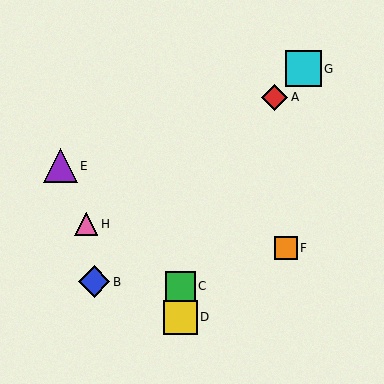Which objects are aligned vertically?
Objects C, D are aligned vertically.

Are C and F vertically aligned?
No, C is at x≈180 and F is at x≈286.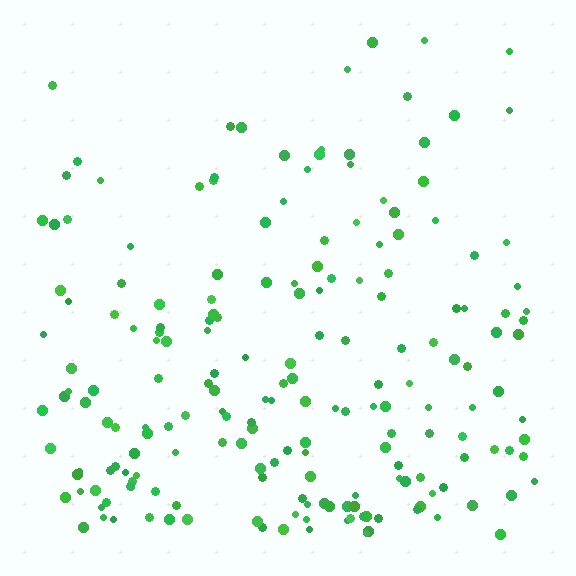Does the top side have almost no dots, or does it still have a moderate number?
Still a moderate number, just noticeably fewer than the bottom.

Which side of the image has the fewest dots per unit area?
The top.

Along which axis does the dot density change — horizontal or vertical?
Vertical.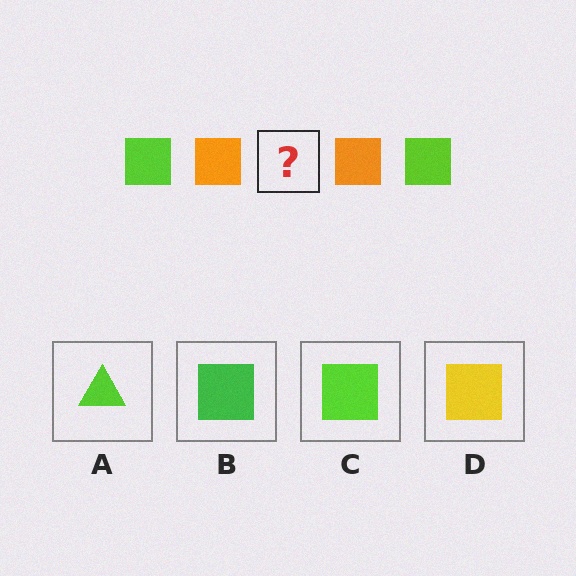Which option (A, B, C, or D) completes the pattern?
C.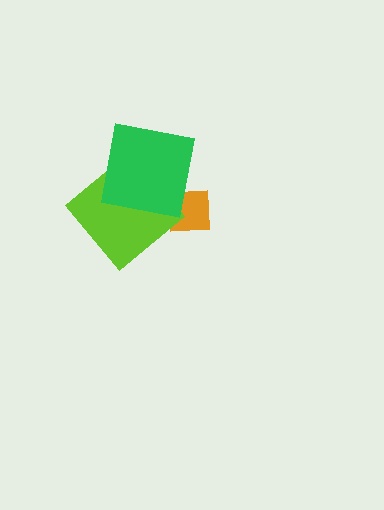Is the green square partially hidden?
No, no other shape covers it.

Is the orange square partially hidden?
Yes, it is partially covered by another shape.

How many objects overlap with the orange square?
1 object overlaps with the orange square.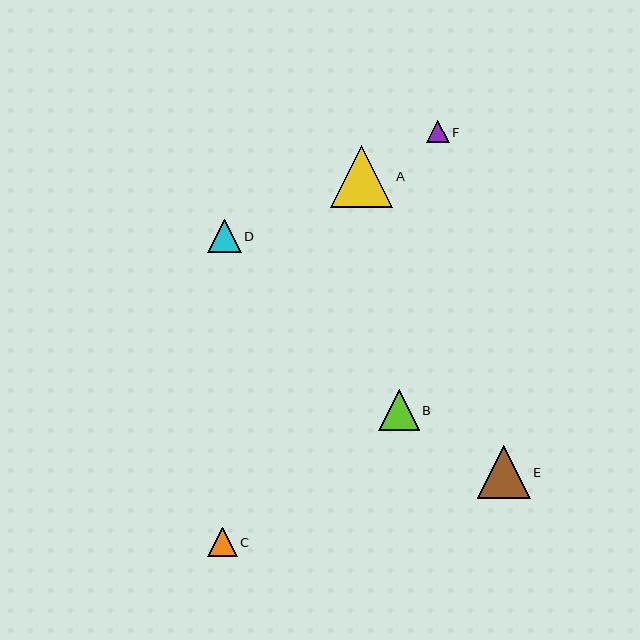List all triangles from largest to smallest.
From largest to smallest: A, E, B, D, C, F.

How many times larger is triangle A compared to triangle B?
Triangle A is approximately 1.5 times the size of triangle B.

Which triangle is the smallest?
Triangle F is the smallest with a size of approximately 22 pixels.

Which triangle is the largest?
Triangle A is the largest with a size of approximately 62 pixels.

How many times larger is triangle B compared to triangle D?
Triangle B is approximately 1.2 times the size of triangle D.